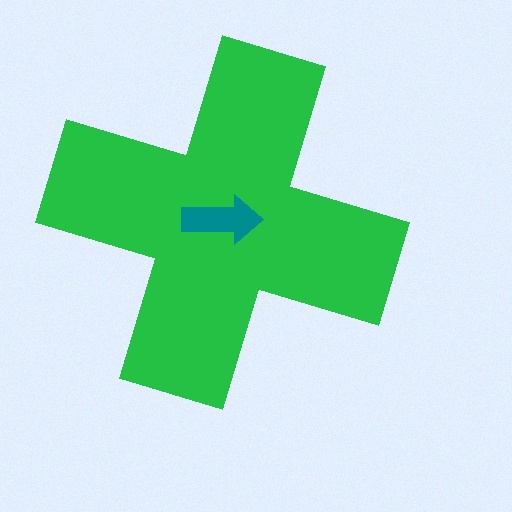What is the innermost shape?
The teal arrow.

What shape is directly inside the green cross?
The teal arrow.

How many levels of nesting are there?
2.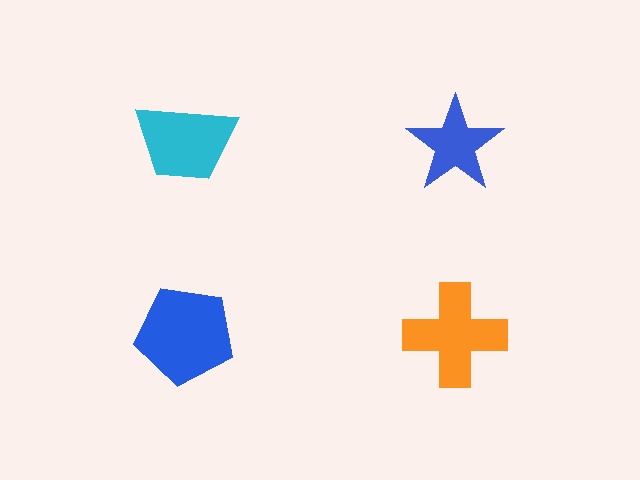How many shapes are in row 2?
2 shapes.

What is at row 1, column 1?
A cyan trapezoid.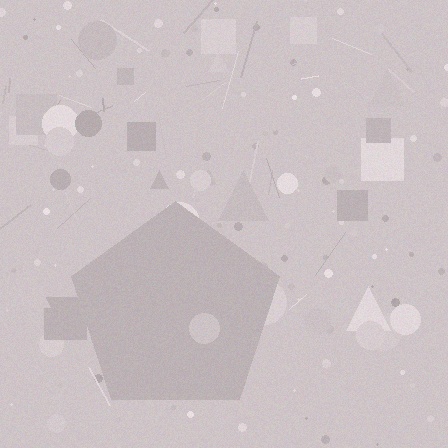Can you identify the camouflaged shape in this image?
The camouflaged shape is a pentagon.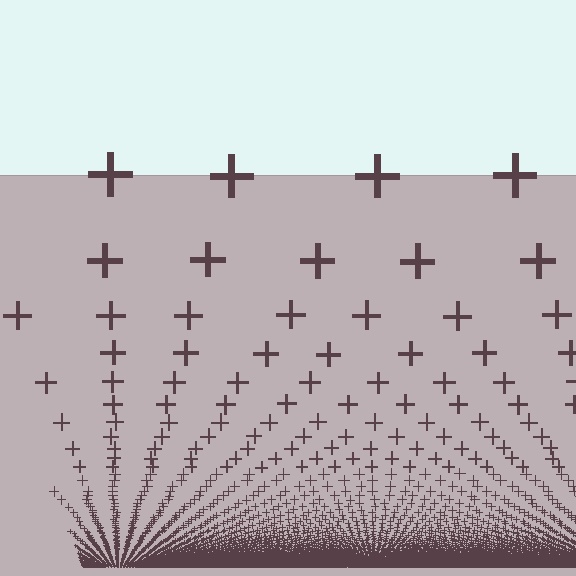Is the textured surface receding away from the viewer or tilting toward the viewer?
The surface appears to tilt toward the viewer. Texture elements get larger and sparser toward the top.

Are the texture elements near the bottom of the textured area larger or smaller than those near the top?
Smaller. The gradient is inverted — elements near the bottom are smaller and denser.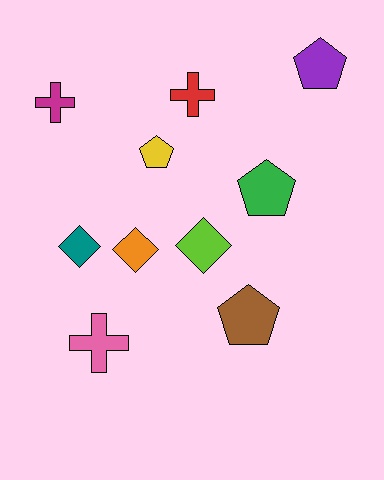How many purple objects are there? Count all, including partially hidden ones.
There is 1 purple object.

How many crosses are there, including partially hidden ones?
There are 3 crosses.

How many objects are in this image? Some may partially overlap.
There are 10 objects.